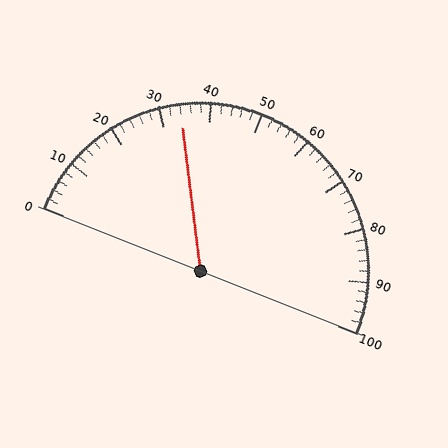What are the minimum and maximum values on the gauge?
The gauge ranges from 0 to 100.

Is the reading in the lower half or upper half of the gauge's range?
The reading is in the lower half of the range (0 to 100).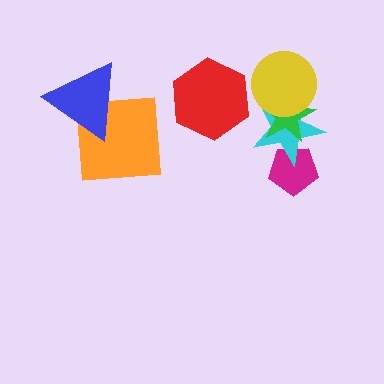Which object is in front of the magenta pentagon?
The cyan star is in front of the magenta pentagon.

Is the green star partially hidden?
Yes, it is partially covered by another shape.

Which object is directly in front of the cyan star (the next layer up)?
The green star is directly in front of the cyan star.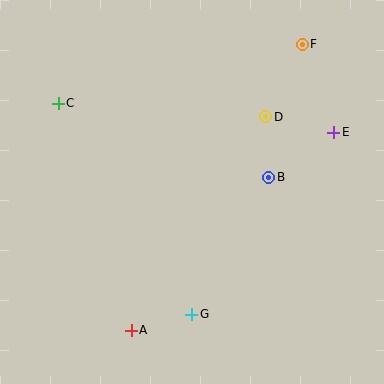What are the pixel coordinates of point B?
Point B is at (269, 177).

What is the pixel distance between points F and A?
The distance between F and A is 333 pixels.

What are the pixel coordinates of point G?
Point G is at (192, 314).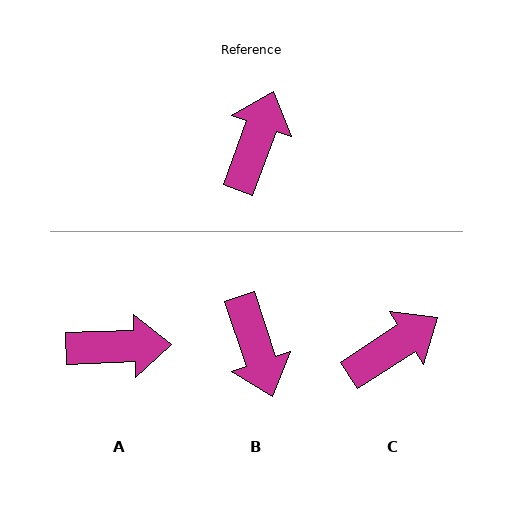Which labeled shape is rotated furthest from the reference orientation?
B, about 142 degrees away.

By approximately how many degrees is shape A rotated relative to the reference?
Approximately 68 degrees clockwise.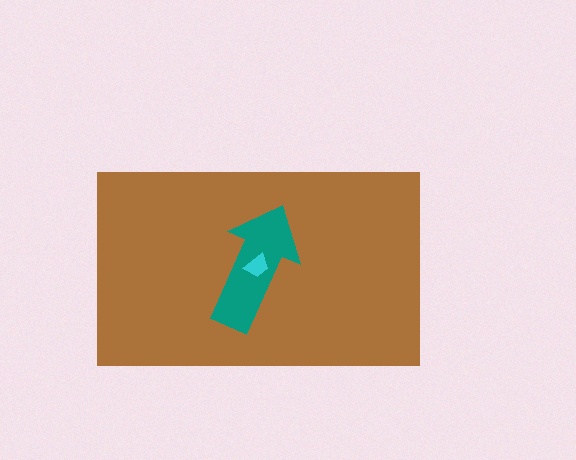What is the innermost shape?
The cyan trapezoid.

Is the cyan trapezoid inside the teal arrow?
Yes.